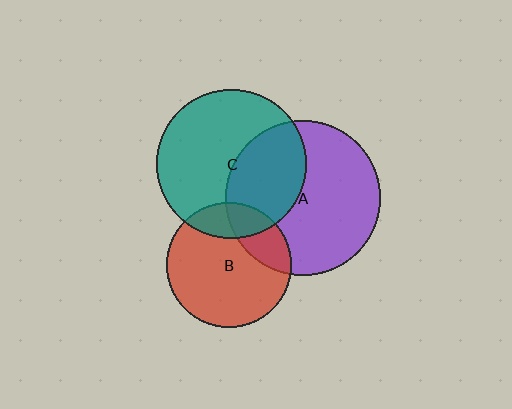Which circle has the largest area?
Circle A (purple).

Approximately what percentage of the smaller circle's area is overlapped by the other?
Approximately 20%.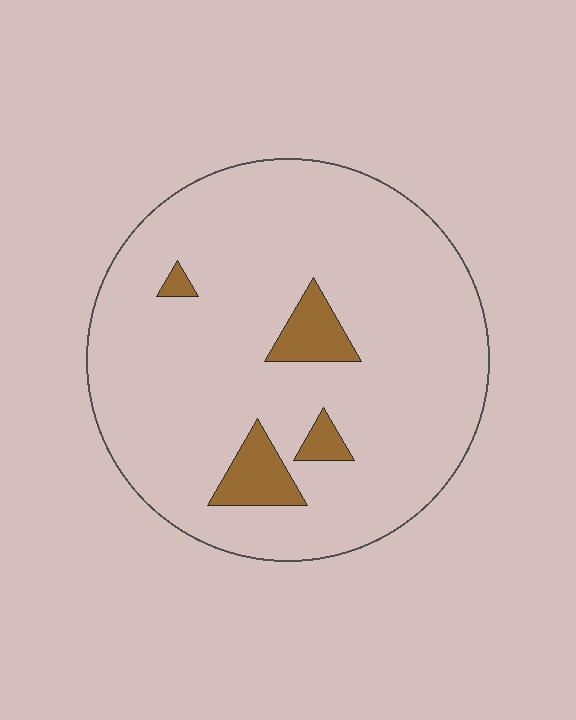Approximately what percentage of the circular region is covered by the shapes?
Approximately 10%.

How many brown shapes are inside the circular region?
4.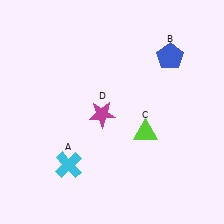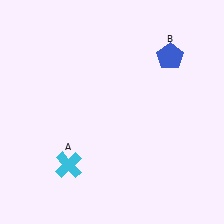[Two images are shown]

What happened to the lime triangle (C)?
The lime triangle (C) was removed in Image 2. It was in the bottom-right area of Image 1.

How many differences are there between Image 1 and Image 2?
There are 2 differences between the two images.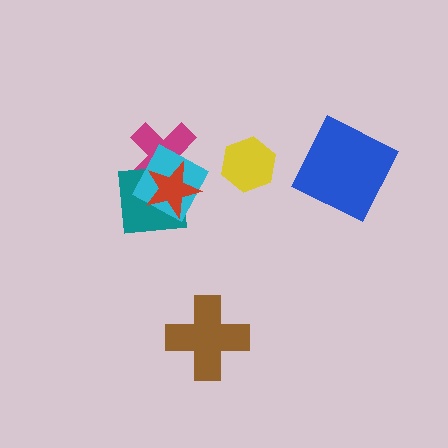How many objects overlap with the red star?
3 objects overlap with the red star.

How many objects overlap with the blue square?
0 objects overlap with the blue square.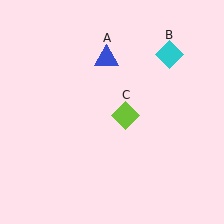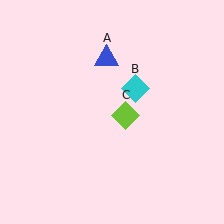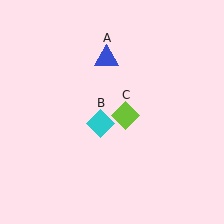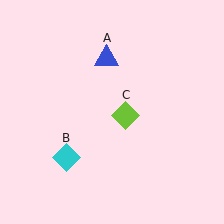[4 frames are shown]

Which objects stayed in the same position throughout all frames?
Blue triangle (object A) and lime diamond (object C) remained stationary.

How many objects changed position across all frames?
1 object changed position: cyan diamond (object B).